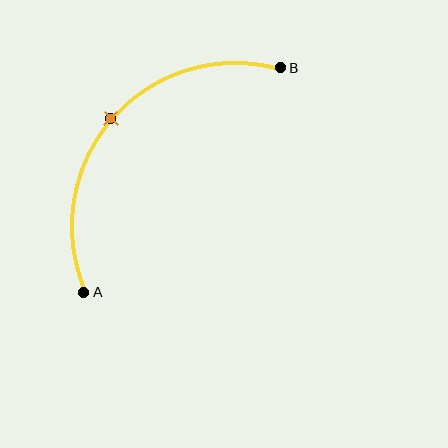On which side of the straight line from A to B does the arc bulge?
The arc bulges above and to the left of the straight line connecting A and B.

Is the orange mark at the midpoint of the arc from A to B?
Yes. The orange mark lies on the arc at equal arc-length from both A and B — it is the arc midpoint.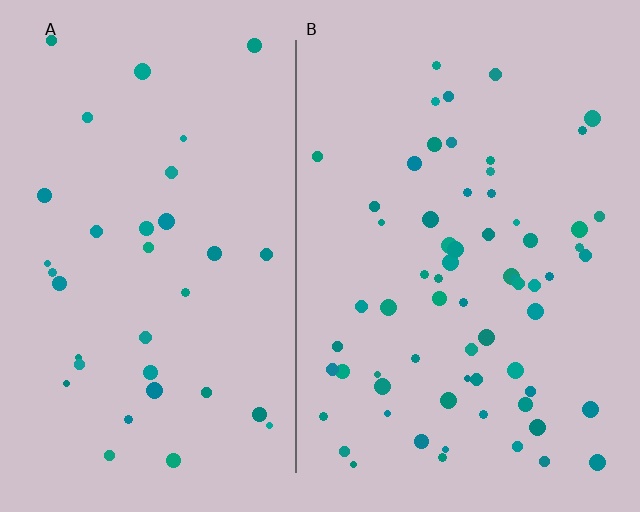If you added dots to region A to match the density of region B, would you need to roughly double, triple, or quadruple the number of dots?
Approximately double.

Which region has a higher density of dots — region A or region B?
B (the right).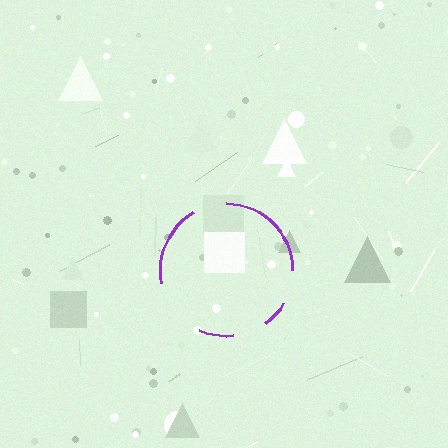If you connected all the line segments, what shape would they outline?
They would outline a circle.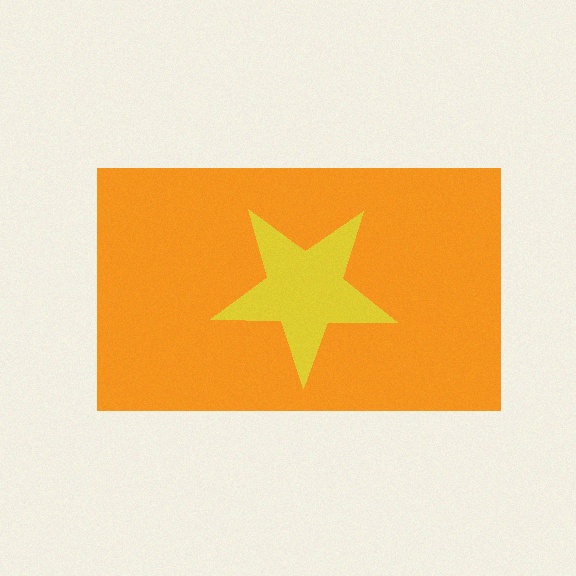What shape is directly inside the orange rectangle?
The yellow star.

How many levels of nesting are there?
2.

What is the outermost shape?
The orange rectangle.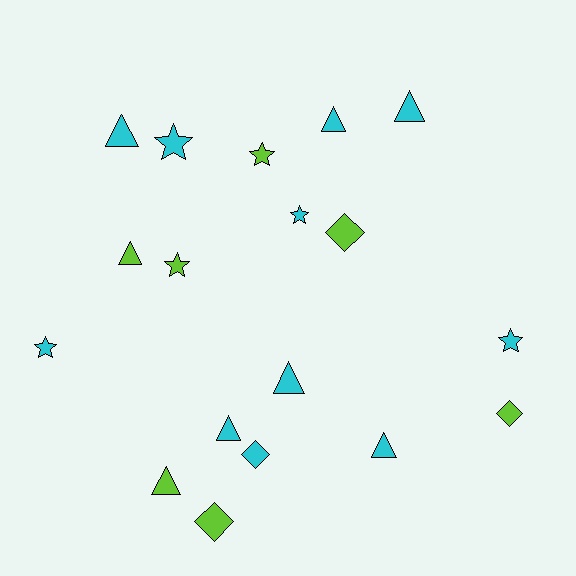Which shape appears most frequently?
Triangle, with 8 objects.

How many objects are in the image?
There are 18 objects.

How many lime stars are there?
There are 2 lime stars.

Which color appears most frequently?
Cyan, with 11 objects.